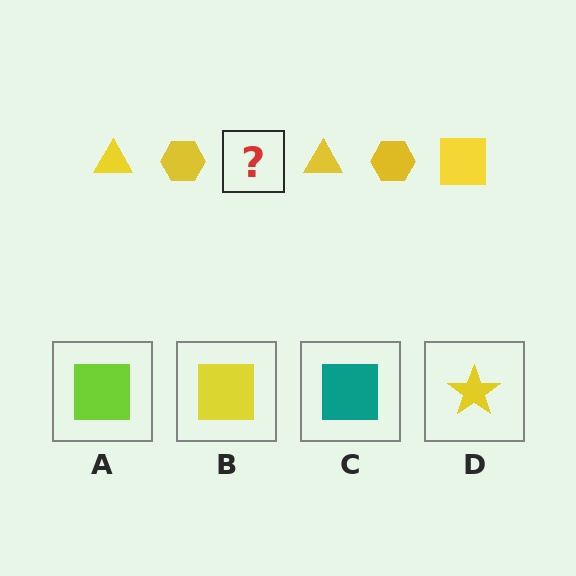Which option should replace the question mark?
Option B.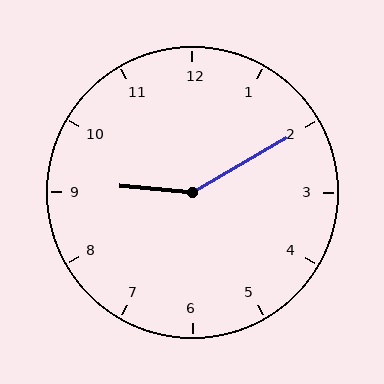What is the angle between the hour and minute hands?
Approximately 145 degrees.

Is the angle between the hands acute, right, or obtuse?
It is obtuse.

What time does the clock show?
9:10.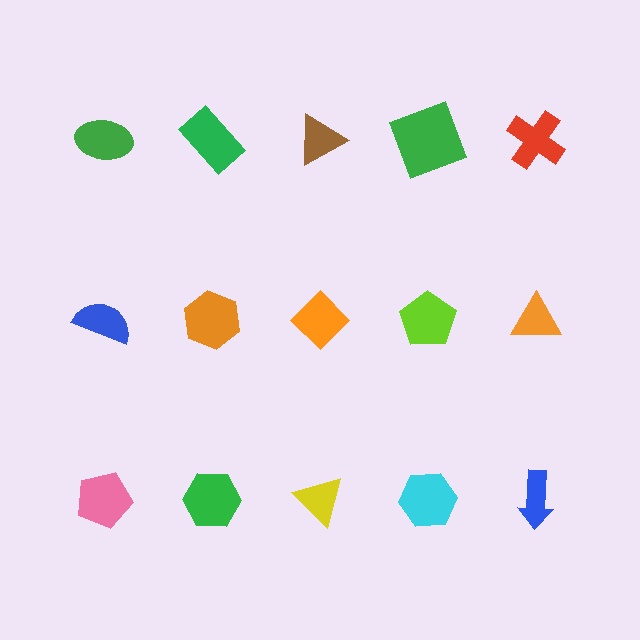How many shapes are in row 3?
5 shapes.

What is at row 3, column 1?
A pink pentagon.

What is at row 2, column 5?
An orange triangle.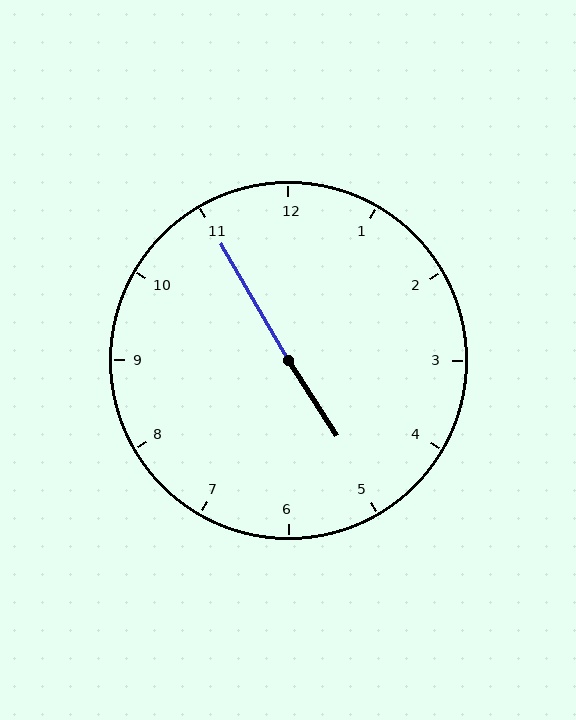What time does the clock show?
4:55.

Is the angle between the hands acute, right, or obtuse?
It is obtuse.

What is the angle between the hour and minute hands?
Approximately 178 degrees.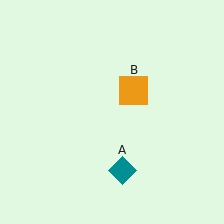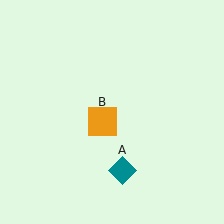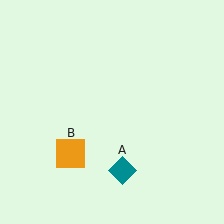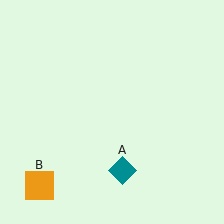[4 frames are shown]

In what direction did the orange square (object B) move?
The orange square (object B) moved down and to the left.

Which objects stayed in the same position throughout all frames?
Teal diamond (object A) remained stationary.